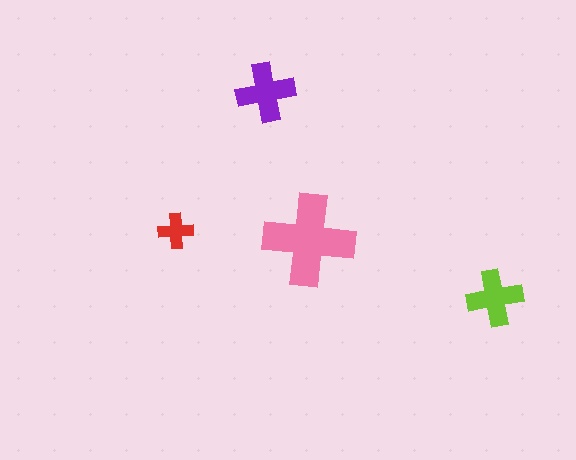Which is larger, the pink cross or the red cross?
The pink one.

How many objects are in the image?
There are 4 objects in the image.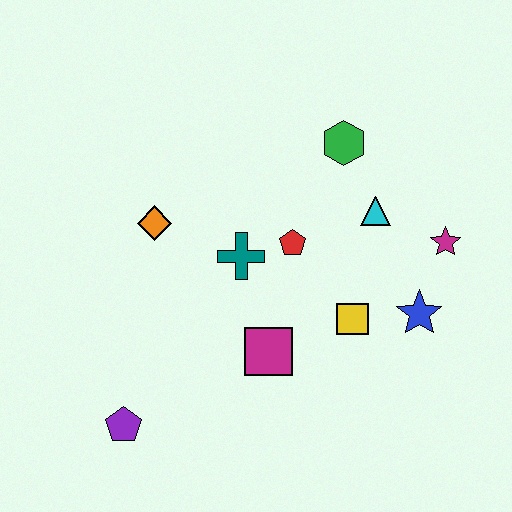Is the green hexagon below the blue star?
No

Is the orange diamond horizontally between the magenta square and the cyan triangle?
No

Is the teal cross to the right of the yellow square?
No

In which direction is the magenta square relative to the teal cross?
The magenta square is below the teal cross.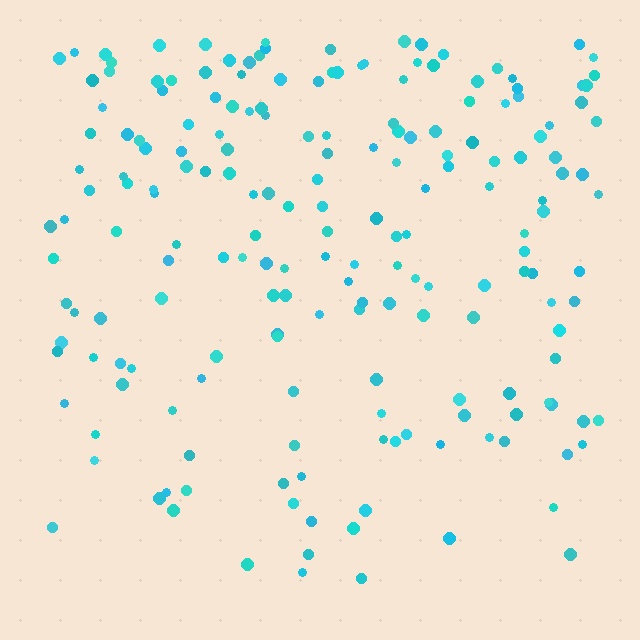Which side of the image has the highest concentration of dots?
The top.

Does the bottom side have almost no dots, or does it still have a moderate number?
Still a moderate number, just noticeably fewer than the top.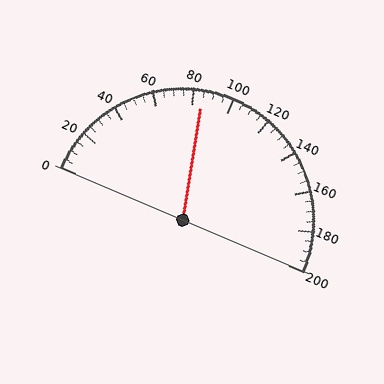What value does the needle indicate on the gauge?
The needle indicates approximately 85.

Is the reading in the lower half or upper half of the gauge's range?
The reading is in the lower half of the range (0 to 200).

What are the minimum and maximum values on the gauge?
The gauge ranges from 0 to 200.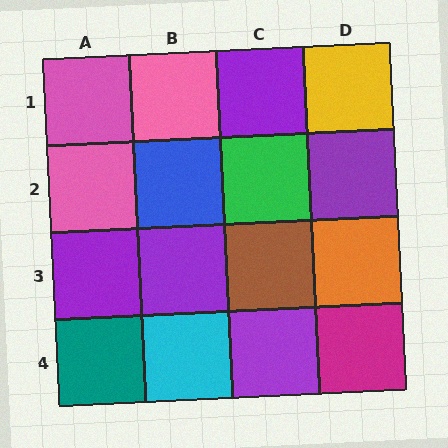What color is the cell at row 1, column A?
Pink.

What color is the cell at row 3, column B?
Purple.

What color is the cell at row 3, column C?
Brown.